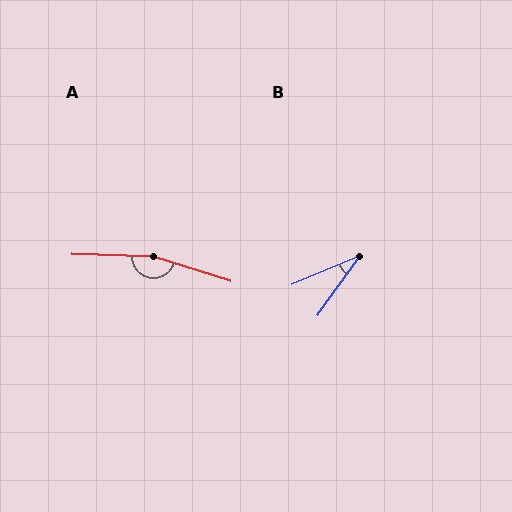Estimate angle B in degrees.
Approximately 31 degrees.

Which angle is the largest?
A, at approximately 164 degrees.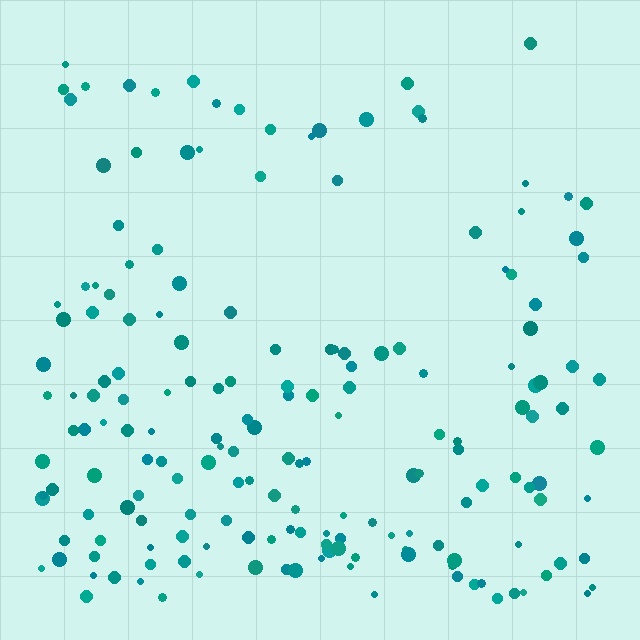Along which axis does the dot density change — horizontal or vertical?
Vertical.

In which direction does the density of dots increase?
From top to bottom, with the bottom side densest.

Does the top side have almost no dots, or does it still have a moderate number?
Still a moderate number, just noticeably fewer than the bottom.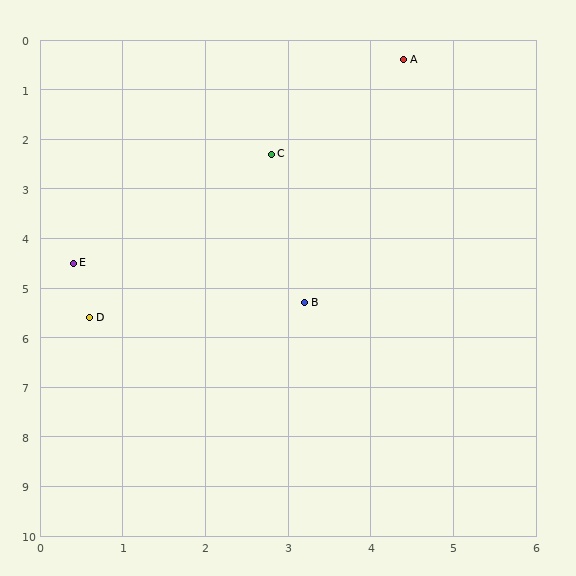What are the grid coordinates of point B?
Point B is at approximately (3.2, 5.3).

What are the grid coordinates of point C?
Point C is at approximately (2.8, 2.3).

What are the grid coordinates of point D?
Point D is at approximately (0.6, 5.6).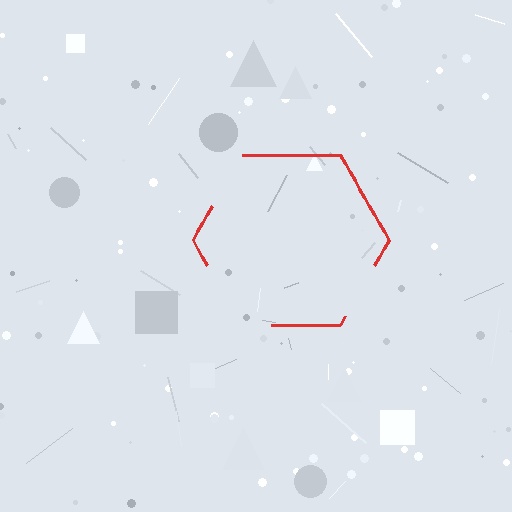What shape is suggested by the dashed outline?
The dashed outline suggests a hexagon.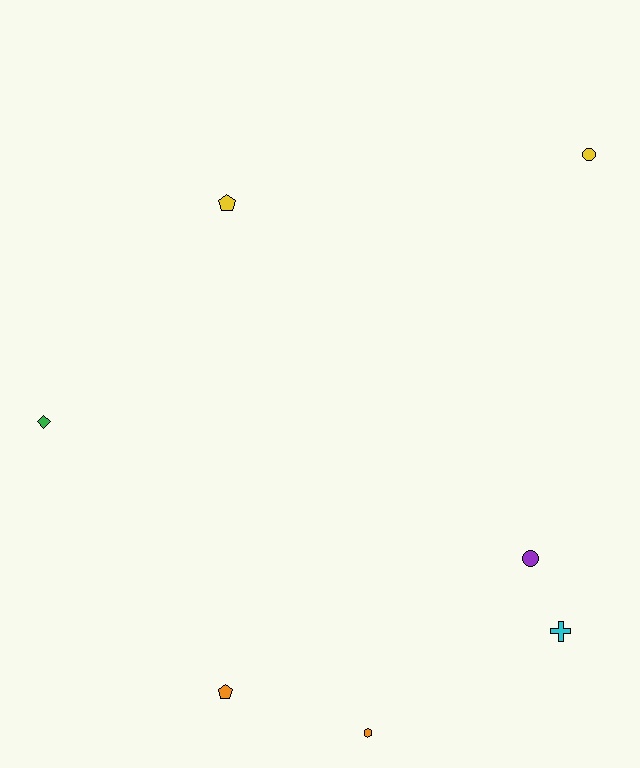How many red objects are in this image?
There are no red objects.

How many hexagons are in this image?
There is 1 hexagon.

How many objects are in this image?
There are 7 objects.